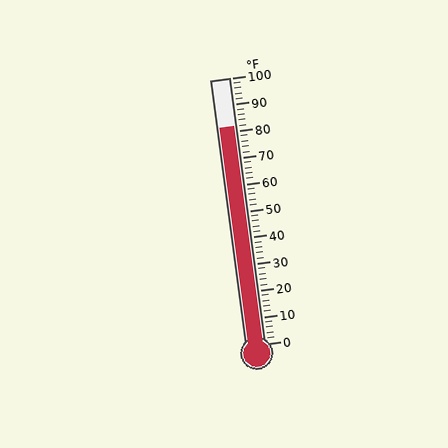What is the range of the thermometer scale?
The thermometer scale ranges from 0°F to 100°F.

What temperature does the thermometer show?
The thermometer shows approximately 82°F.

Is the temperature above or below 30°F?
The temperature is above 30°F.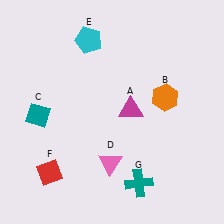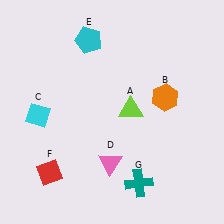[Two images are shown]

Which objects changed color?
A changed from magenta to lime. C changed from teal to cyan.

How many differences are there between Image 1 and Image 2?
There are 2 differences between the two images.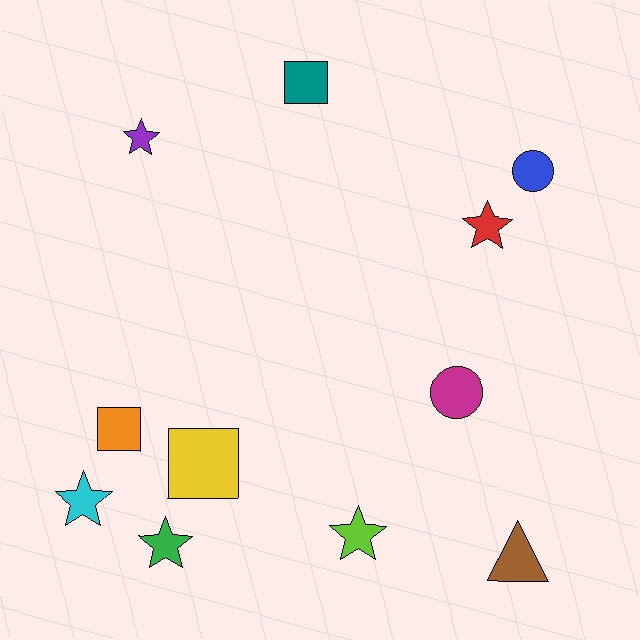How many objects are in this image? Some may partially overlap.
There are 11 objects.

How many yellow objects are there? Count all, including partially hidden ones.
There is 1 yellow object.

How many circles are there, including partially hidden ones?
There are 2 circles.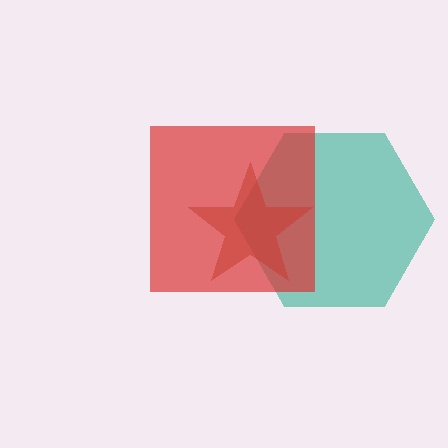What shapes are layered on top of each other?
The layered shapes are: a teal hexagon, a brown star, a red square.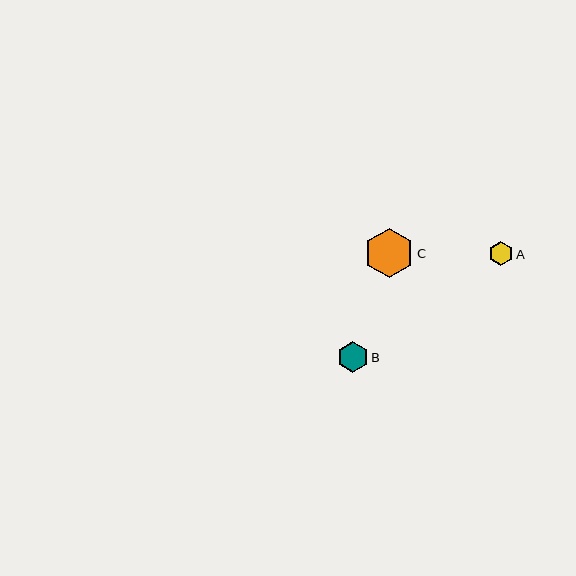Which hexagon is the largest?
Hexagon C is the largest with a size of approximately 50 pixels.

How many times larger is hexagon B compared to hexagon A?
Hexagon B is approximately 1.3 times the size of hexagon A.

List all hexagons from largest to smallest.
From largest to smallest: C, B, A.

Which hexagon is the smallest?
Hexagon A is the smallest with a size of approximately 23 pixels.